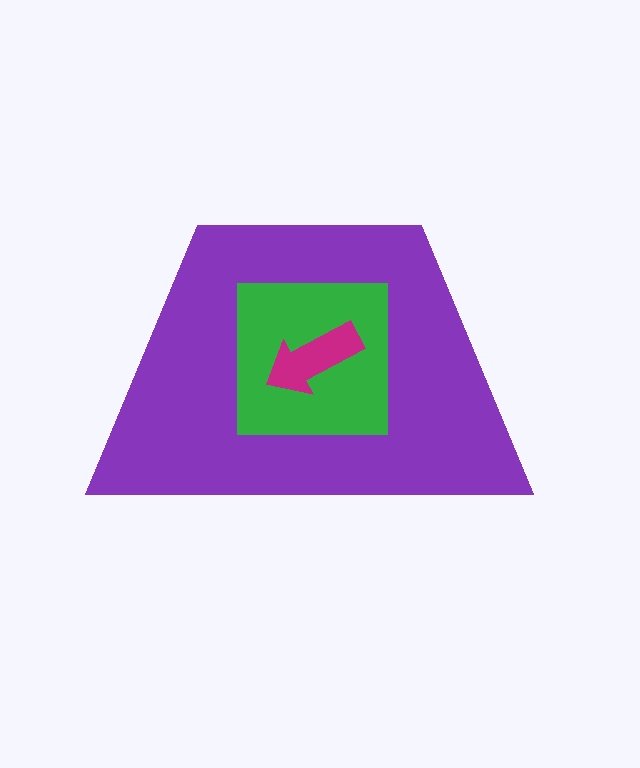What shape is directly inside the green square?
The magenta arrow.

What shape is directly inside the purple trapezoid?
The green square.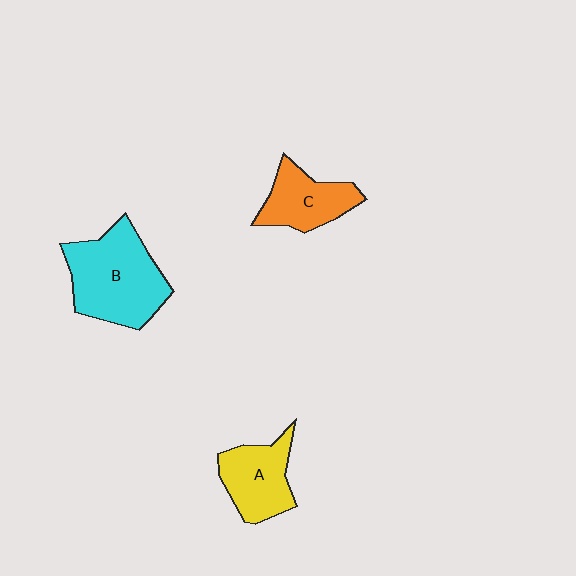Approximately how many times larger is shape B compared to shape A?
Approximately 1.6 times.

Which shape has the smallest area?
Shape C (orange).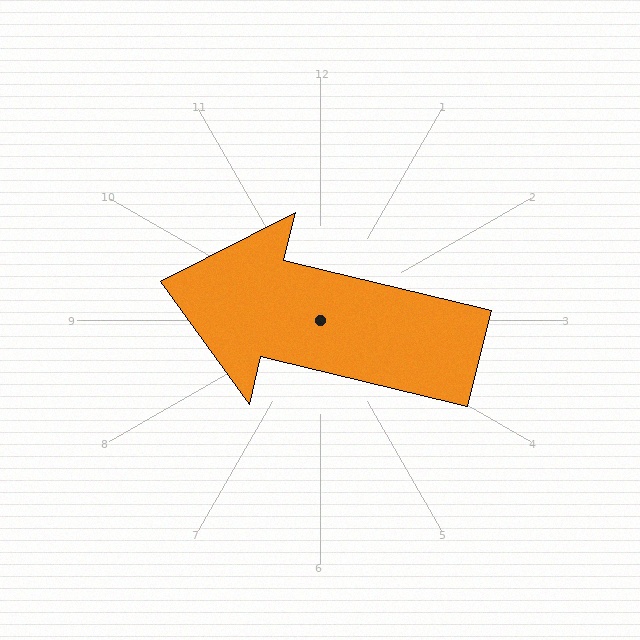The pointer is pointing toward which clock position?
Roughly 9 o'clock.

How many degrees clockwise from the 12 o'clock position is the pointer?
Approximately 284 degrees.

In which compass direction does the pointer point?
West.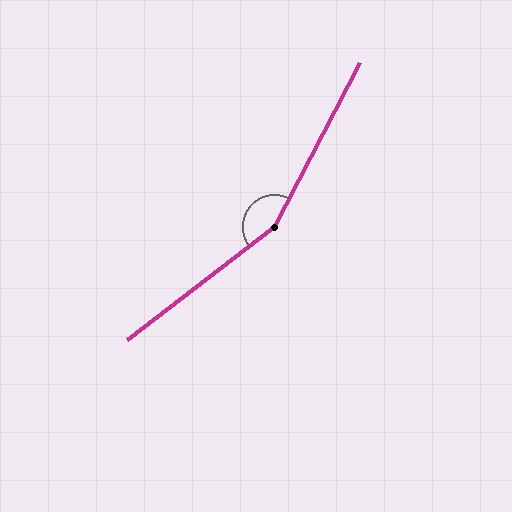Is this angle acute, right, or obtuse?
It is obtuse.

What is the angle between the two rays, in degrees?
Approximately 155 degrees.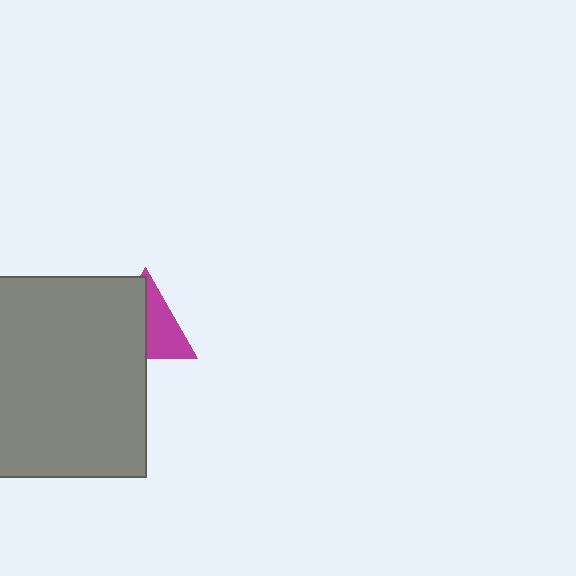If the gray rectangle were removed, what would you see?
You would see the complete magenta triangle.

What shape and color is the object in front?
The object in front is a gray rectangle.